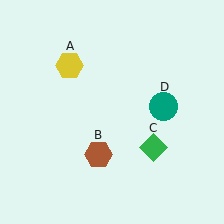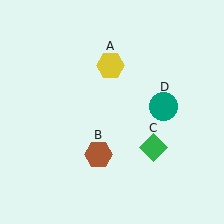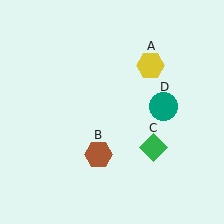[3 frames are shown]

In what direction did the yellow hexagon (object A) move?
The yellow hexagon (object A) moved right.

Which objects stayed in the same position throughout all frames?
Brown hexagon (object B) and green diamond (object C) and teal circle (object D) remained stationary.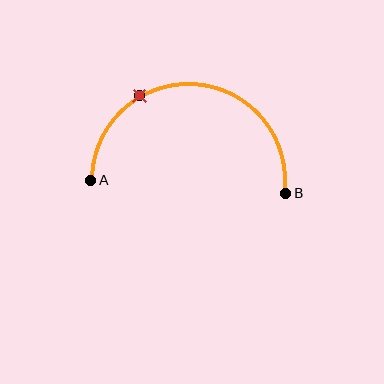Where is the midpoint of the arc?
The arc midpoint is the point on the curve farthest from the straight line joining A and B. It sits above that line.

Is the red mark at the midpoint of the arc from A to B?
No. The red mark lies on the arc but is closer to endpoint A. The arc midpoint would be at the point on the curve equidistant along the arc from both A and B.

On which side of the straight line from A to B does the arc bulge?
The arc bulges above the straight line connecting A and B.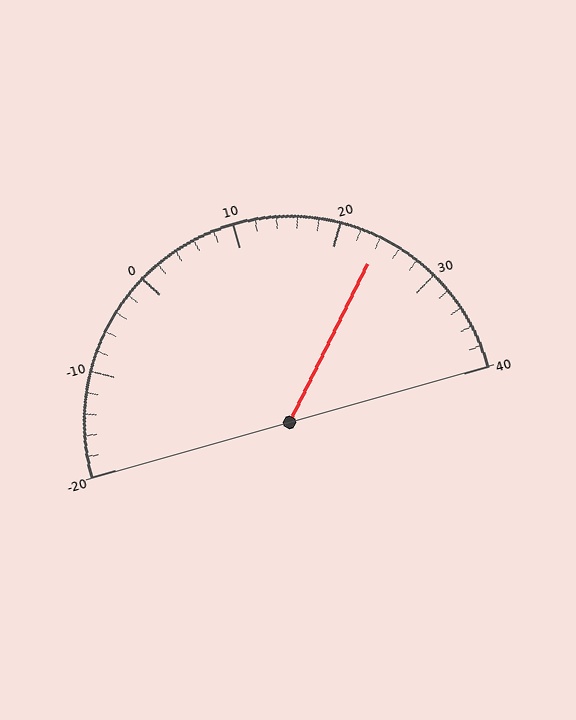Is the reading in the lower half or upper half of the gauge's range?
The reading is in the upper half of the range (-20 to 40).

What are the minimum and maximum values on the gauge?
The gauge ranges from -20 to 40.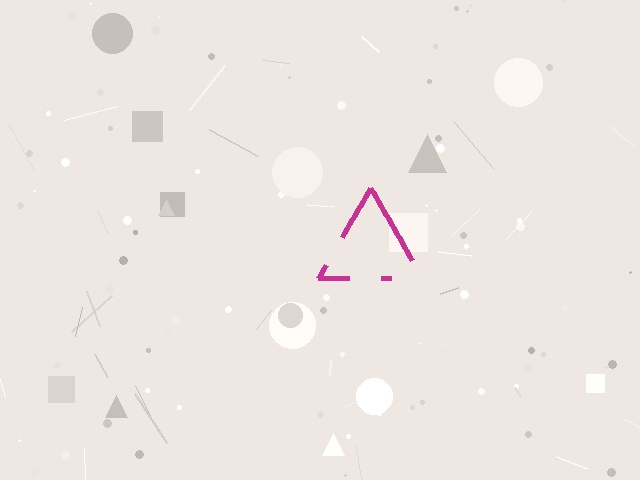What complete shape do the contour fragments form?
The contour fragments form a triangle.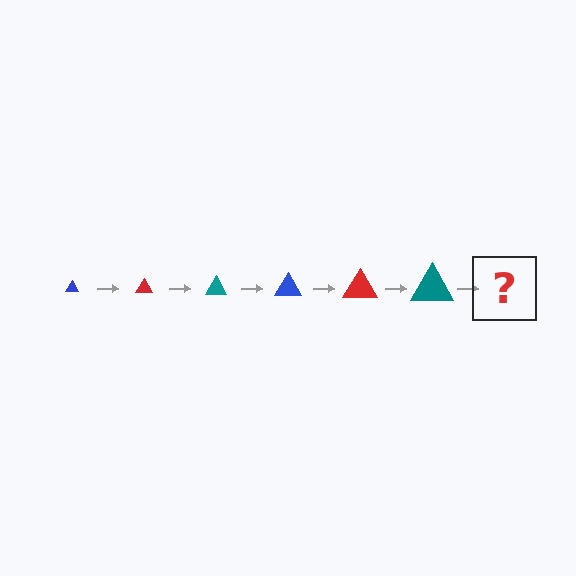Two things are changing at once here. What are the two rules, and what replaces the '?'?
The two rules are that the triangle grows larger each step and the color cycles through blue, red, and teal. The '?' should be a blue triangle, larger than the previous one.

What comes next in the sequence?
The next element should be a blue triangle, larger than the previous one.